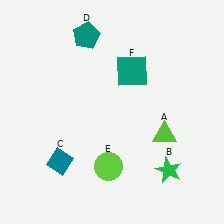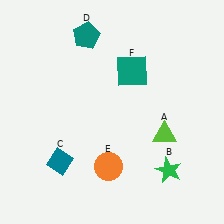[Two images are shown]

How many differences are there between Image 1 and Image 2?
There is 1 difference between the two images.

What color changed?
The circle (E) changed from lime in Image 1 to orange in Image 2.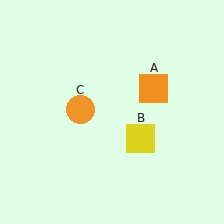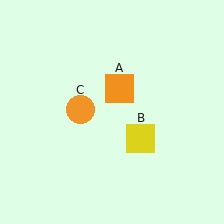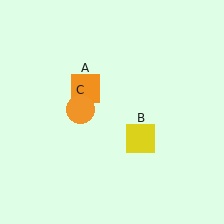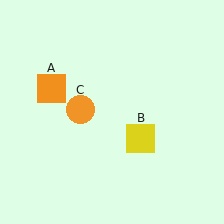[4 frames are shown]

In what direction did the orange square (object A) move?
The orange square (object A) moved left.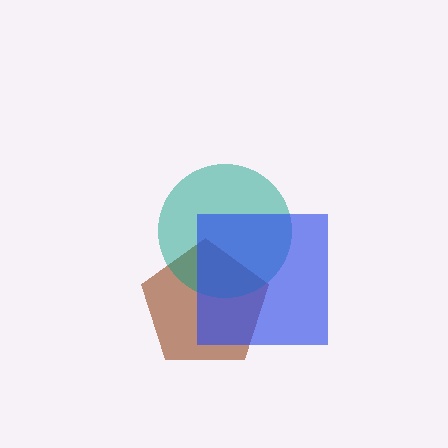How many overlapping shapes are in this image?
There are 3 overlapping shapes in the image.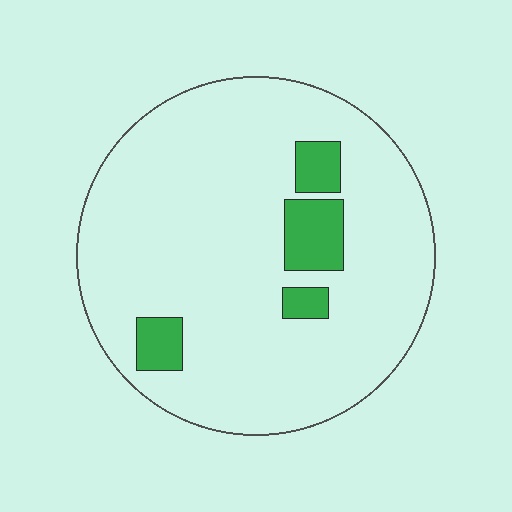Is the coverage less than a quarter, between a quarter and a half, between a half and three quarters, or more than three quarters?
Less than a quarter.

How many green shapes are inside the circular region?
4.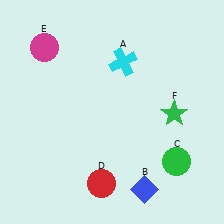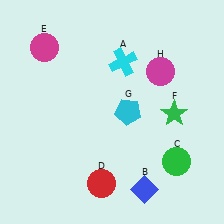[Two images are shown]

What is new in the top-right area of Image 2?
A cyan pentagon (G) was added in the top-right area of Image 2.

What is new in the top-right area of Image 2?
A magenta circle (H) was added in the top-right area of Image 2.